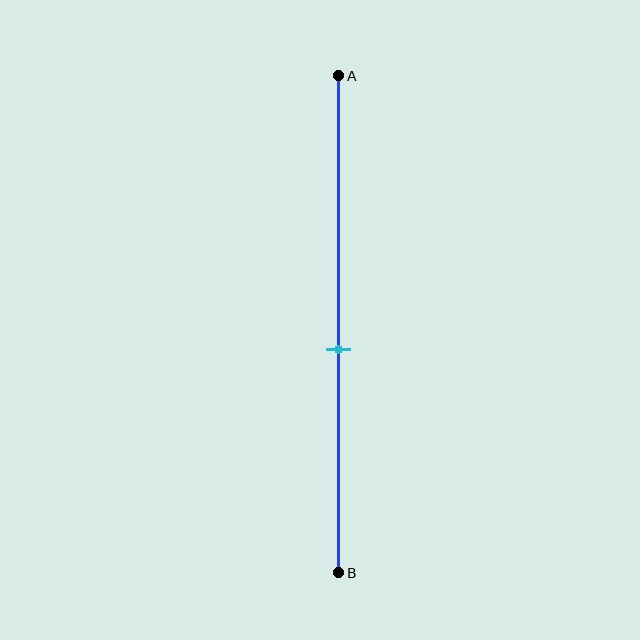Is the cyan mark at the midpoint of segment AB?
No, the mark is at about 55% from A, not at the 50% midpoint.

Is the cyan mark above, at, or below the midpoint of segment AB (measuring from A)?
The cyan mark is below the midpoint of segment AB.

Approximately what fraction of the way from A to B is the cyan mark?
The cyan mark is approximately 55% of the way from A to B.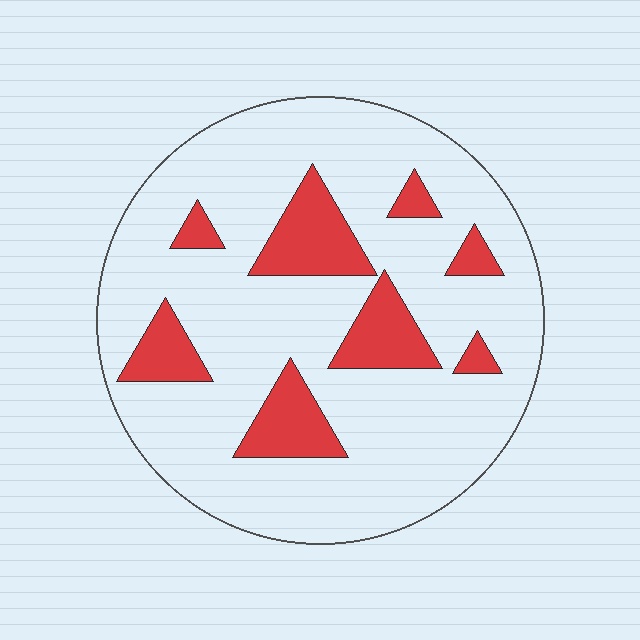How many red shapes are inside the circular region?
8.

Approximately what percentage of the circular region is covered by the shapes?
Approximately 20%.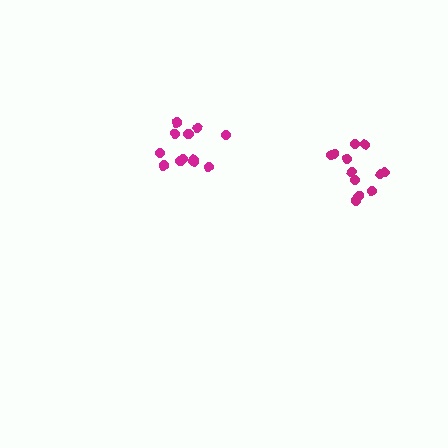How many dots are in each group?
Group 1: 13 dots, Group 2: 13 dots (26 total).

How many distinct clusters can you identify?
There are 2 distinct clusters.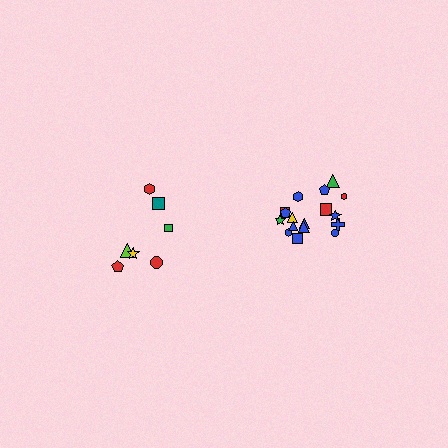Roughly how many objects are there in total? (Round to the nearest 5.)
Roughly 25 objects in total.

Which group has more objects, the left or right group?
The right group.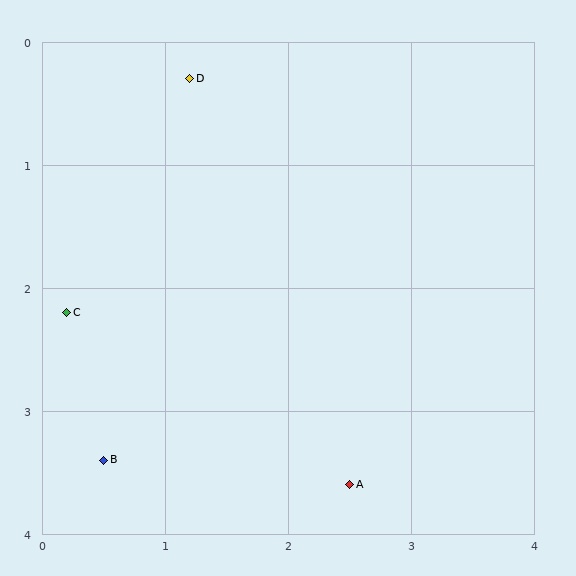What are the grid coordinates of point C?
Point C is at approximately (0.2, 2.2).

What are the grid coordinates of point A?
Point A is at approximately (2.5, 3.6).